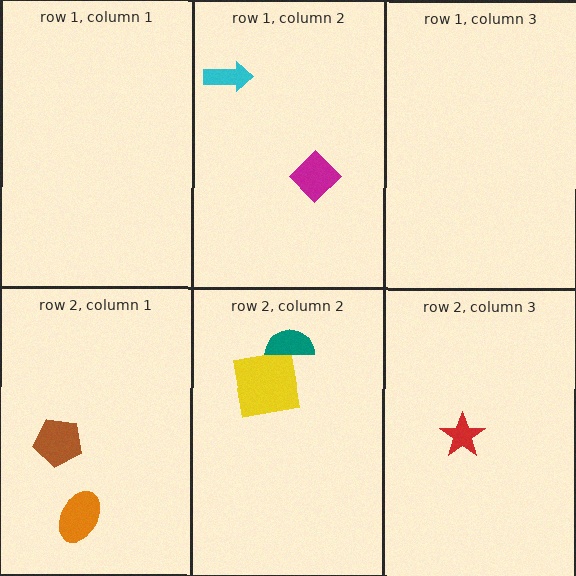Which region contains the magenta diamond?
The row 1, column 2 region.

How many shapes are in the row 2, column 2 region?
2.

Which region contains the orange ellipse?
The row 2, column 1 region.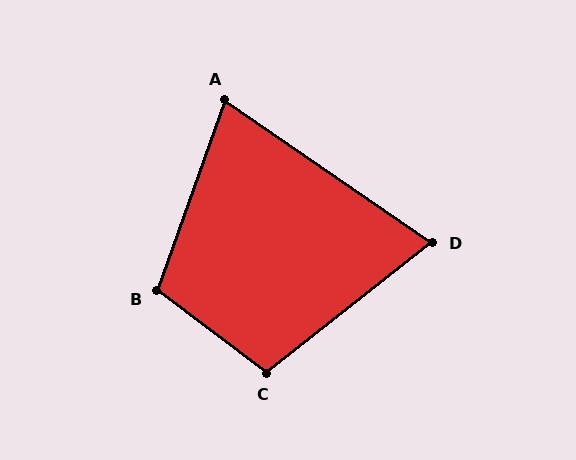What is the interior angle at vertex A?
Approximately 75 degrees (acute).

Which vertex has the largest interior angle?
B, at approximately 107 degrees.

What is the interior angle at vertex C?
Approximately 105 degrees (obtuse).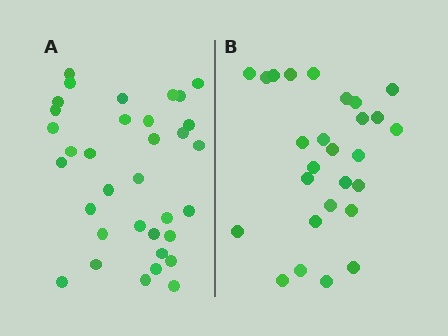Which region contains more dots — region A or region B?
Region A (the left region) has more dots.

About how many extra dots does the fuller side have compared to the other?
Region A has roughly 8 or so more dots than region B.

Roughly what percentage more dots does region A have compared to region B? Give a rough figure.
About 25% more.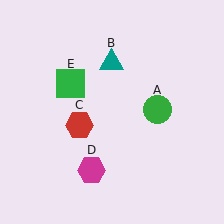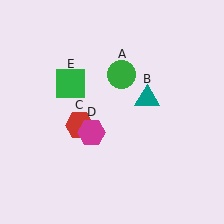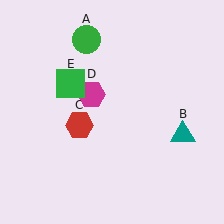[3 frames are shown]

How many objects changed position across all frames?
3 objects changed position: green circle (object A), teal triangle (object B), magenta hexagon (object D).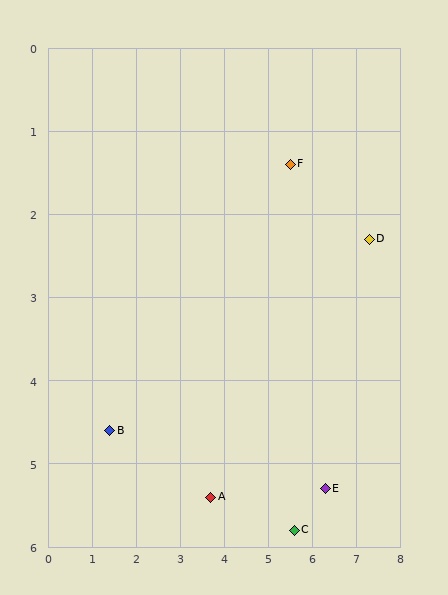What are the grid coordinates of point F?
Point F is at approximately (5.5, 1.4).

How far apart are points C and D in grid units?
Points C and D are about 3.9 grid units apart.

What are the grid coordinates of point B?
Point B is at approximately (1.4, 4.6).